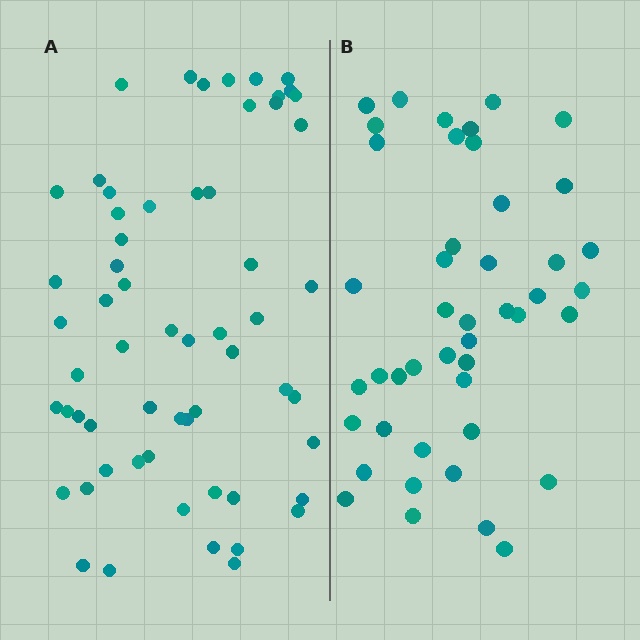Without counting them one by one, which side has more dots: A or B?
Region A (the left region) has more dots.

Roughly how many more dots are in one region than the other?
Region A has approximately 15 more dots than region B.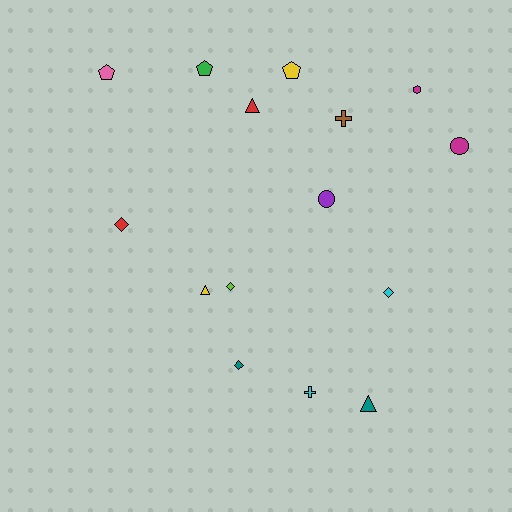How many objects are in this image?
There are 15 objects.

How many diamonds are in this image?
There are 4 diamonds.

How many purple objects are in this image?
There is 1 purple object.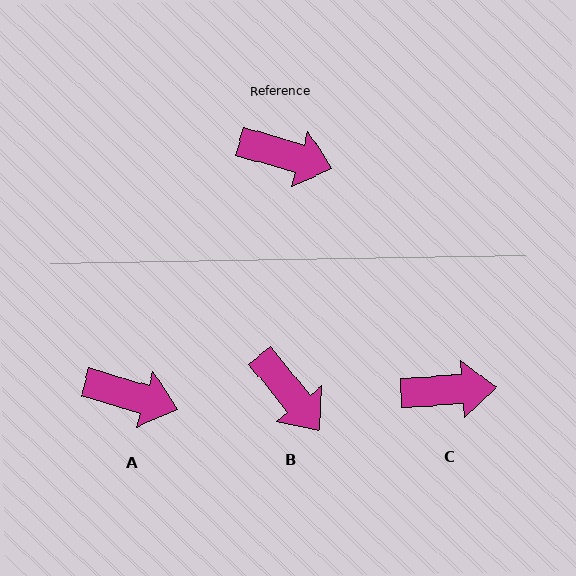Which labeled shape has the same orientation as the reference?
A.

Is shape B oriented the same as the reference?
No, it is off by about 35 degrees.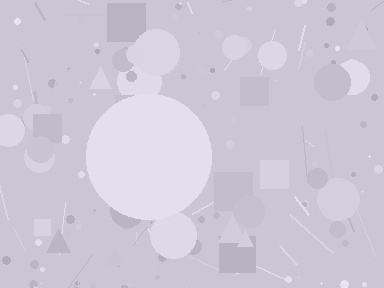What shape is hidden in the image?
A circle is hidden in the image.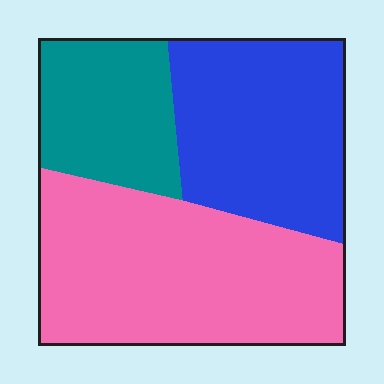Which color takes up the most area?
Pink, at roughly 45%.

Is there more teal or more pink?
Pink.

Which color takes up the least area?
Teal, at roughly 20%.